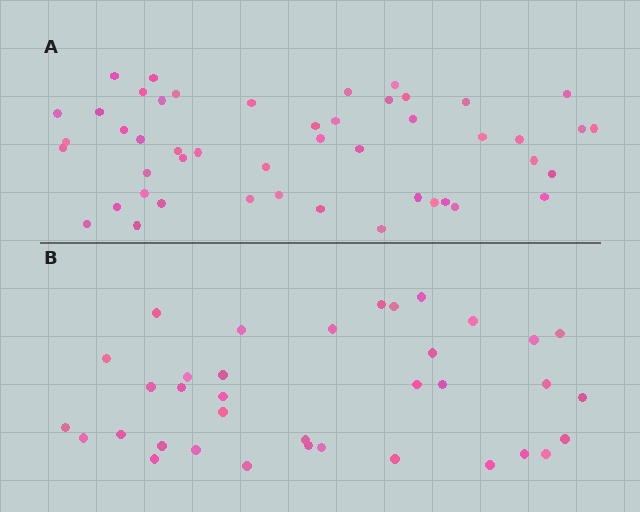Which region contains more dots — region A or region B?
Region A (the top region) has more dots.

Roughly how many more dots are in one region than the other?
Region A has roughly 12 or so more dots than region B.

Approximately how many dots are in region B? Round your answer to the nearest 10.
About 40 dots. (The exact count is 36, which rounds to 40.)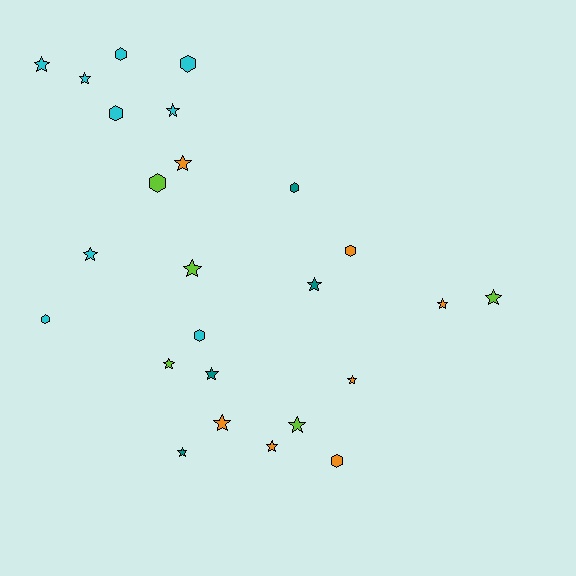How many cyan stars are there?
There are 4 cyan stars.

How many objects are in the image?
There are 25 objects.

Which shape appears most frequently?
Star, with 16 objects.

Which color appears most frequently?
Cyan, with 9 objects.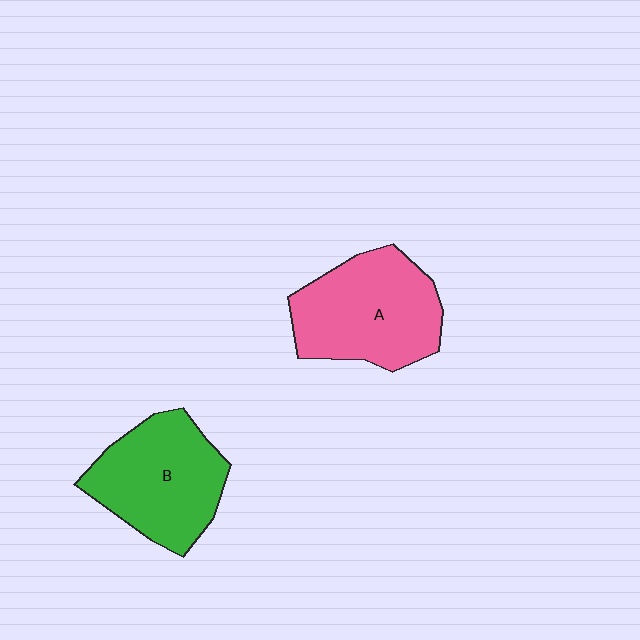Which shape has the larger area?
Shape A (pink).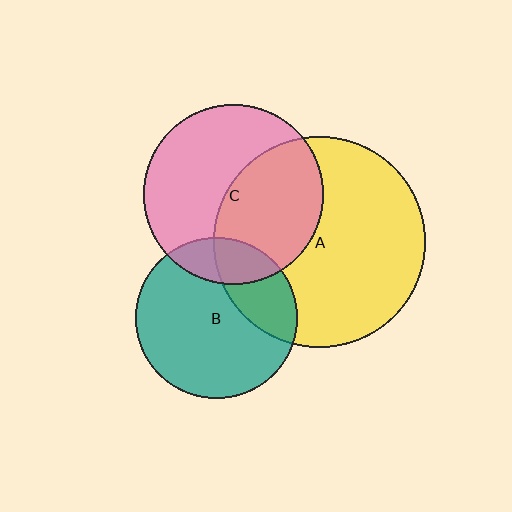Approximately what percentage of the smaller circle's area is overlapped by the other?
Approximately 25%.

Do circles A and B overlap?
Yes.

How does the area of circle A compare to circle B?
Approximately 1.7 times.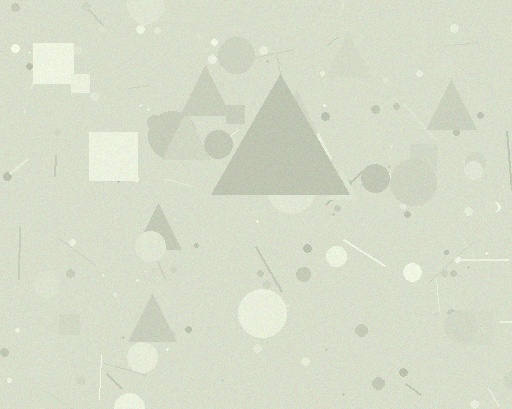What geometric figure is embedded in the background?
A triangle is embedded in the background.